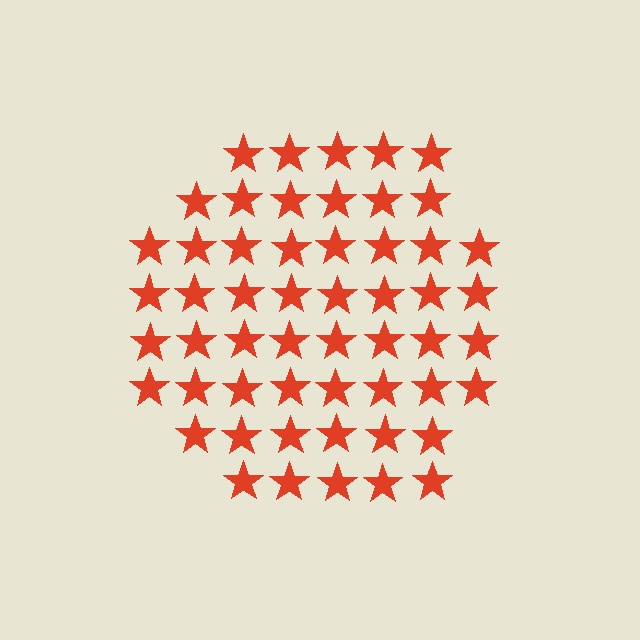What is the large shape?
The large shape is a hexagon.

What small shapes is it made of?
It is made of small stars.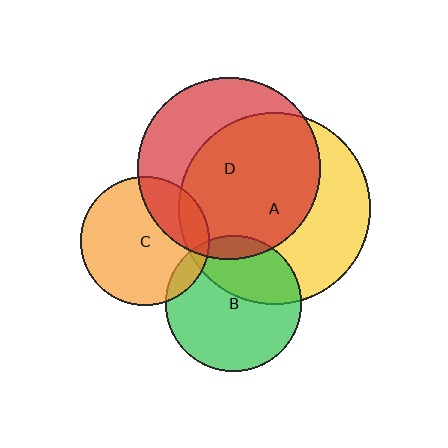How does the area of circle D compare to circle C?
Approximately 2.0 times.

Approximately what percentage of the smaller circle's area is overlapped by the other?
Approximately 10%.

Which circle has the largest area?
Circle A (yellow).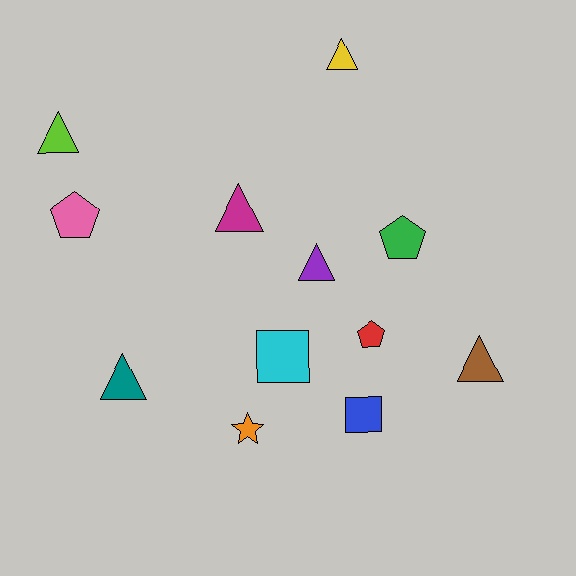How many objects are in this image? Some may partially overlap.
There are 12 objects.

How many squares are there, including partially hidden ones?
There are 2 squares.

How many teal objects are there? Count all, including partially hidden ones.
There is 1 teal object.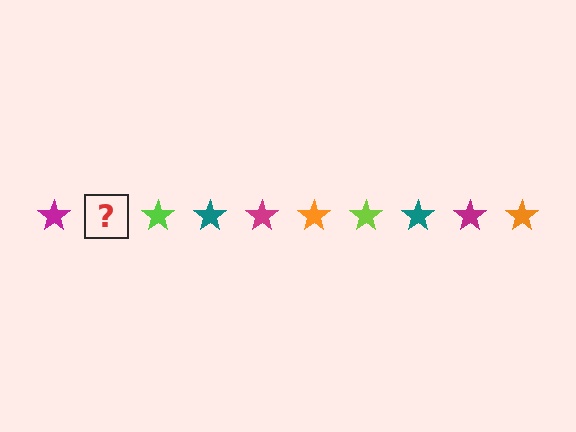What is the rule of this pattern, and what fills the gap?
The rule is that the pattern cycles through magenta, orange, lime, teal stars. The gap should be filled with an orange star.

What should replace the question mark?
The question mark should be replaced with an orange star.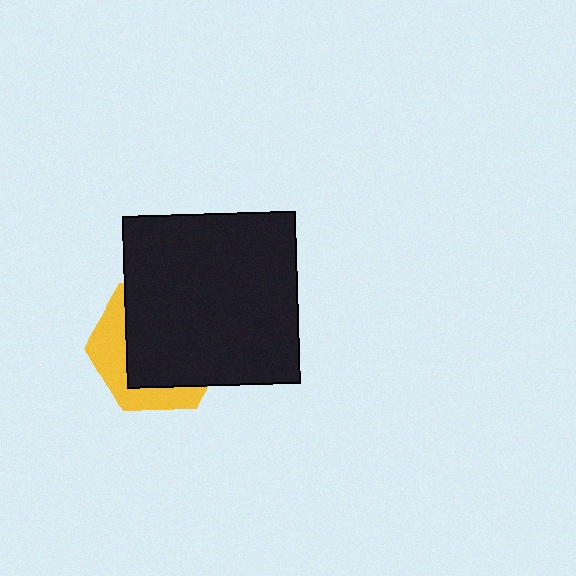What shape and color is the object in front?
The object in front is a black square.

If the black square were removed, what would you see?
You would see the complete yellow hexagon.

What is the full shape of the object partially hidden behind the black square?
The partially hidden object is a yellow hexagon.